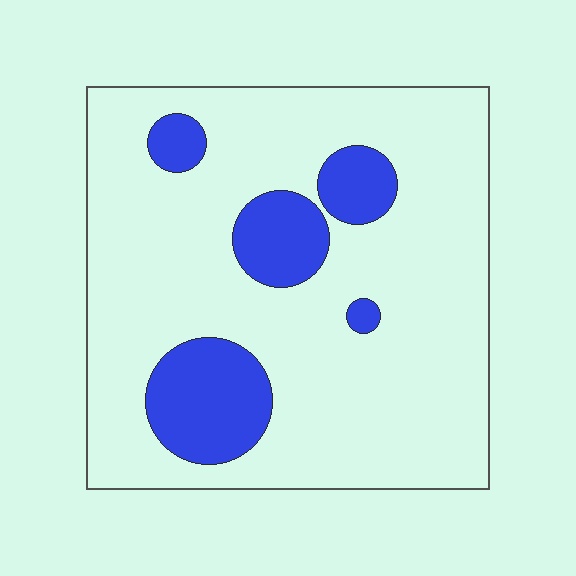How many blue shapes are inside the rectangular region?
5.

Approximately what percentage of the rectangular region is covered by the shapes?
Approximately 20%.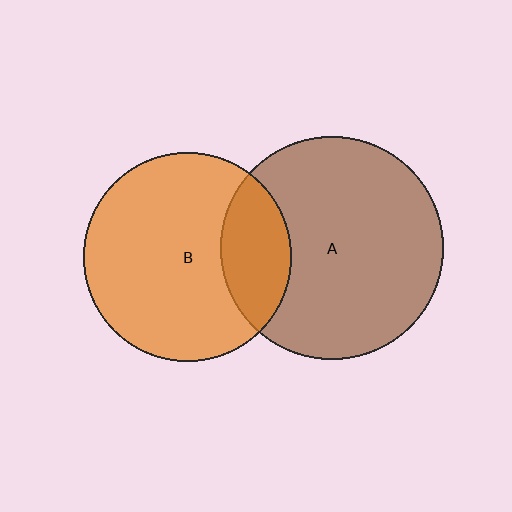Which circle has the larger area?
Circle A (brown).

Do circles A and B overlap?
Yes.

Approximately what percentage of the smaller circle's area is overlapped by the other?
Approximately 25%.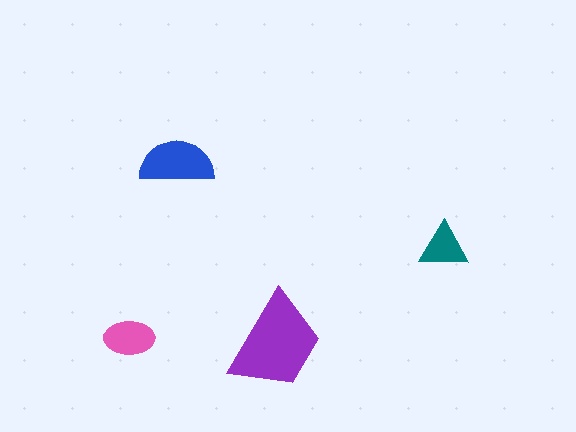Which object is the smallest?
The teal triangle.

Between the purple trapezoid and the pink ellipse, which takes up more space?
The purple trapezoid.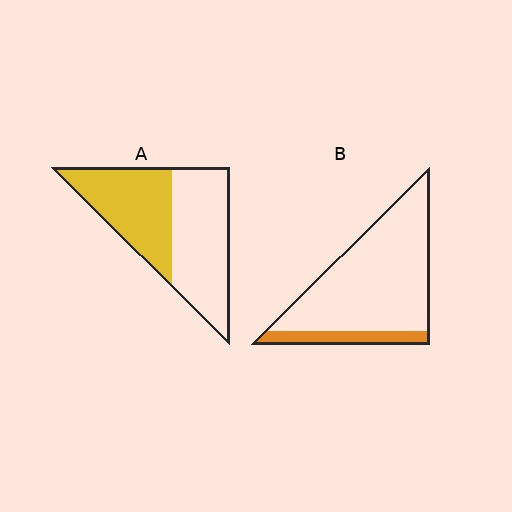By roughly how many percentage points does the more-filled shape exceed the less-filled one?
By roughly 30 percentage points (A over B).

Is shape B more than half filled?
No.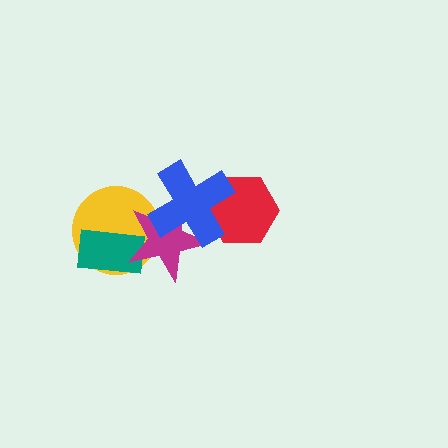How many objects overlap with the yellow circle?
2 objects overlap with the yellow circle.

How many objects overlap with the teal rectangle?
2 objects overlap with the teal rectangle.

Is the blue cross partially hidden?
No, no other shape covers it.